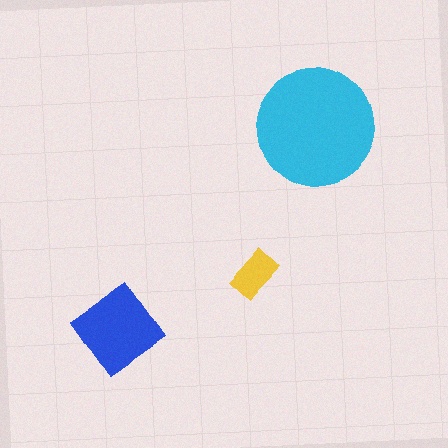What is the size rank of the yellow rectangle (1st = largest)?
3rd.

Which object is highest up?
The cyan circle is topmost.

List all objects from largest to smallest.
The cyan circle, the blue diamond, the yellow rectangle.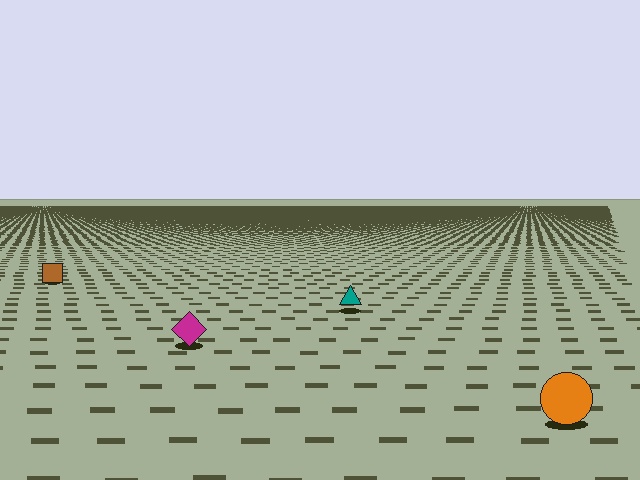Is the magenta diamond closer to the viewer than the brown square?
Yes. The magenta diamond is closer — you can tell from the texture gradient: the ground texture is coarser near it.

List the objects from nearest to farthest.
From nearest to farthest: the orange circle, the magenta diamond, the teal triangle, the brown square.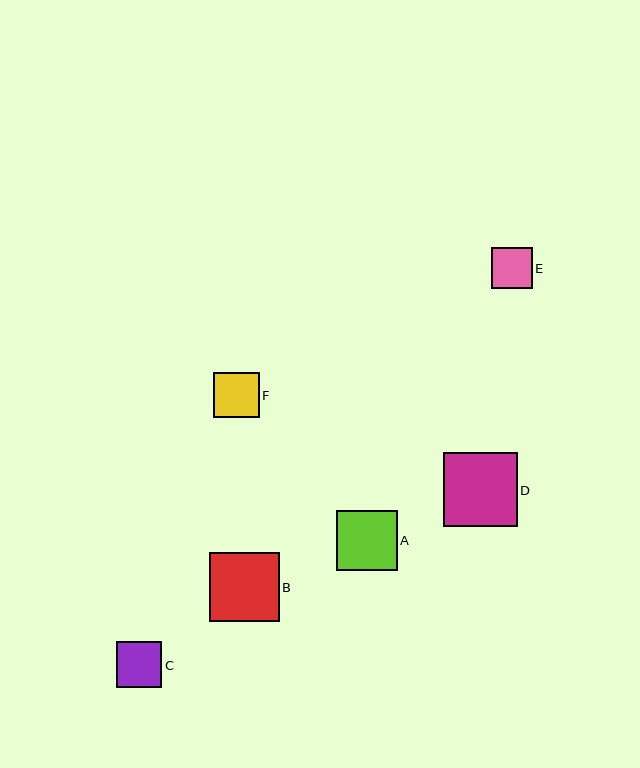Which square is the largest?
Square D is the largest with a size of approximately 74 pixels.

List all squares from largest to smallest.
From largest to smallest: D, B, A, F, C, E.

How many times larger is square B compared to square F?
Square B is approximately 1.5 times the size of square F.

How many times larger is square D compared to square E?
Square D is approximately 1.8 times the size of square E.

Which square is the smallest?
Square E is the smallest with a size of approximately 41 pixels.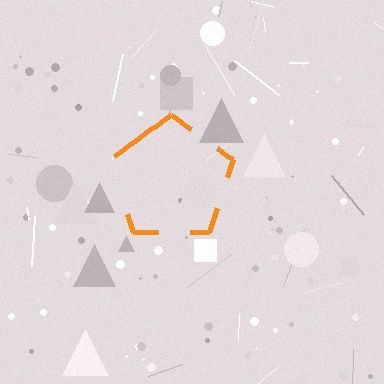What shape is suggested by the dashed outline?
The dashed outline suggests a pentagon.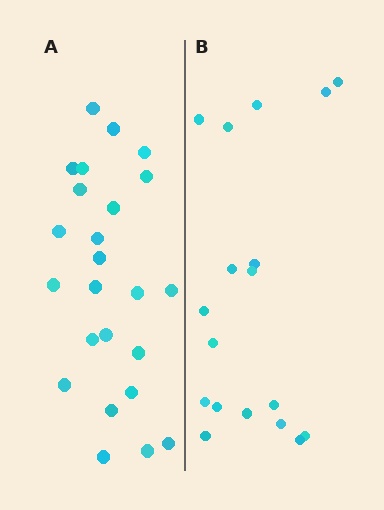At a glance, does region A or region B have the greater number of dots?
Region A (the left region) has more dots.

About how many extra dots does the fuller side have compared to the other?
Region A has about 6 more dots than region B.